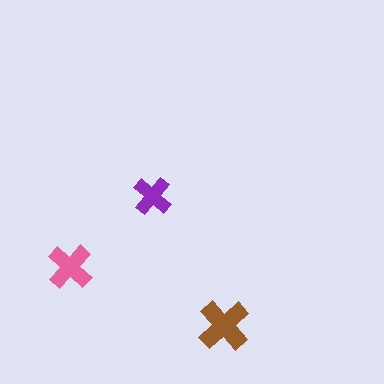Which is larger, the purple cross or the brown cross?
The brown one.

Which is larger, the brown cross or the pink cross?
The brown one.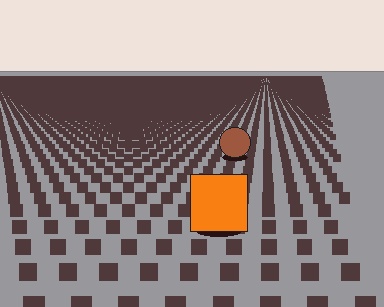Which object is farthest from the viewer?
The brown circle is farthest from the viewer. It appears smaller and the ground texture around it is denser.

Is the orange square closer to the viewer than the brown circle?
Yes. The orange square is closer — you can tell from the texture gradient: the ground texture is coarser near it.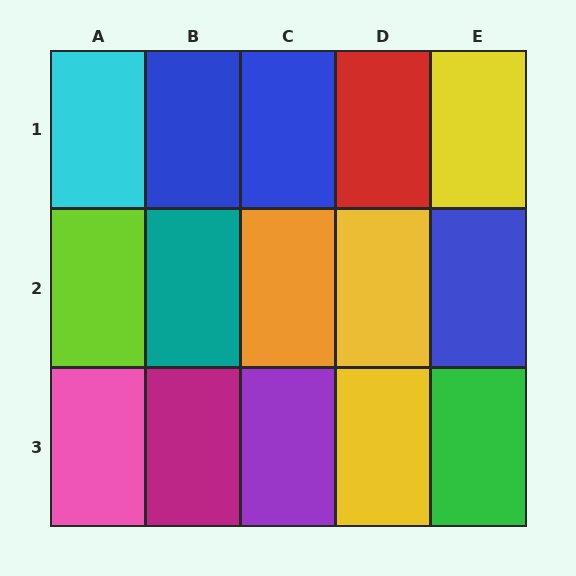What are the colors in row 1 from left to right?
Cyan, blue, blue, red, yellow.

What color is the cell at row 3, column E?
Green.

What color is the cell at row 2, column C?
Orange.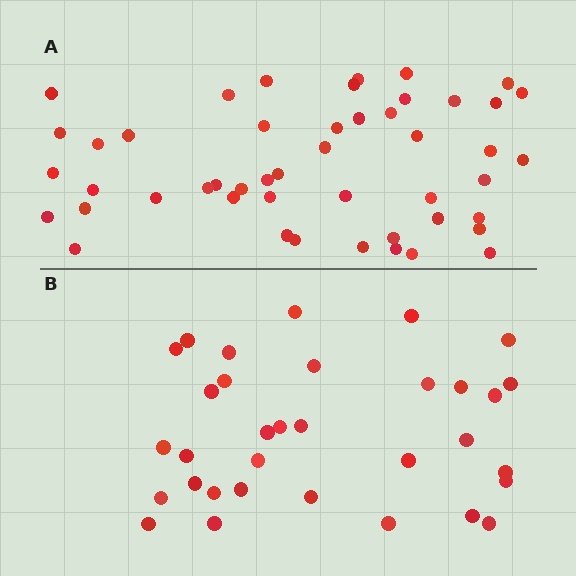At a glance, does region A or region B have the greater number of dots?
Region A (the top region) has more dots.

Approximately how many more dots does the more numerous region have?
Region A has approximately 15 more dots than region B.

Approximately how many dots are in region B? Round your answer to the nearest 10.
About 30 dots. (The exact count is 33, which rounds to 30.)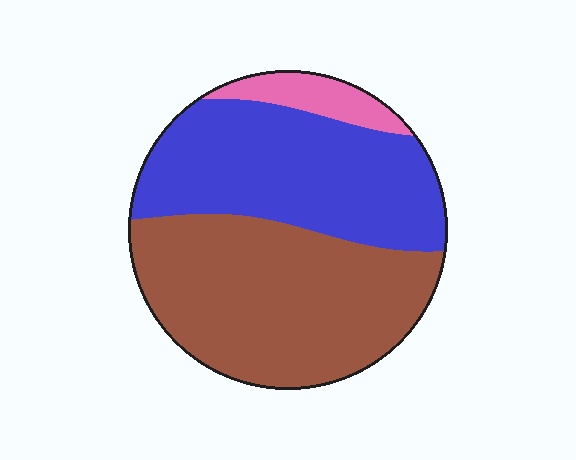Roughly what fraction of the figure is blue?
Blue covers 42% of the figure.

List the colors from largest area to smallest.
From largest to smallest: brown, blue, pink.